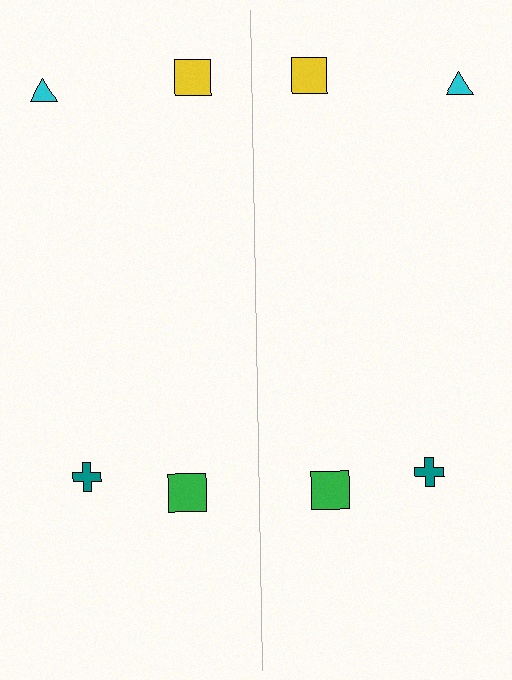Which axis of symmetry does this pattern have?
The pattern has a vertical axis of symmetry running through the center of the image.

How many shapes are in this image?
There are 8 shapes in this image.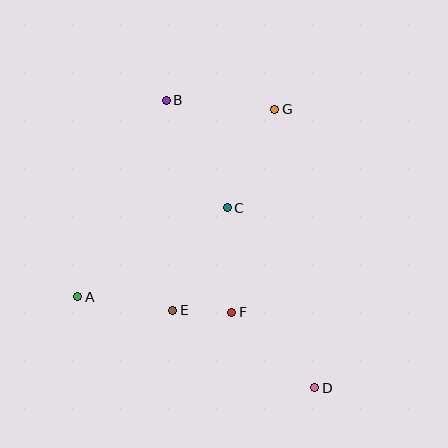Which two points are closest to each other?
Points E and F are closest to each other.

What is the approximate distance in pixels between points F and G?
The distance between F and G is approximately 207 pixels.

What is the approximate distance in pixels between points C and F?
The distance between C and F is approximately 105 pixels.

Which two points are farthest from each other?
Points B and D are farthest from each other.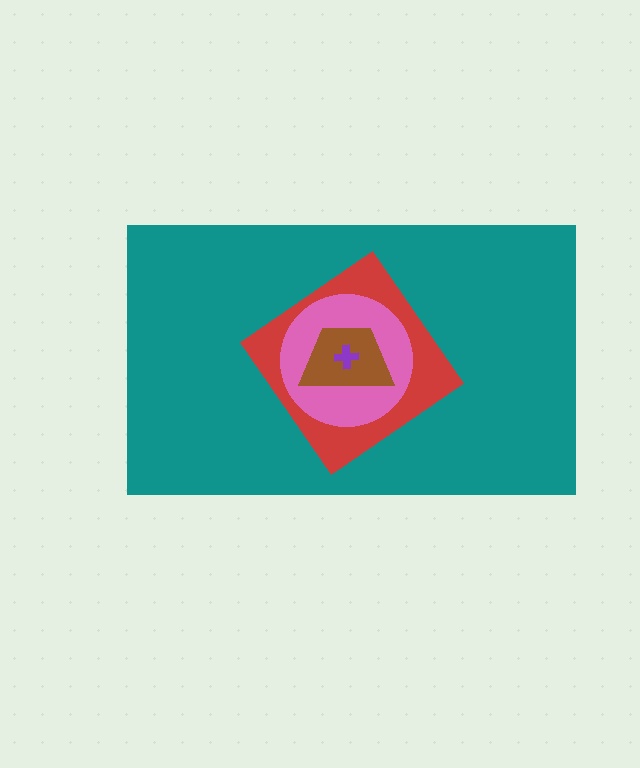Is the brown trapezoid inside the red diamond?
Yes.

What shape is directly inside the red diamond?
The pink circle.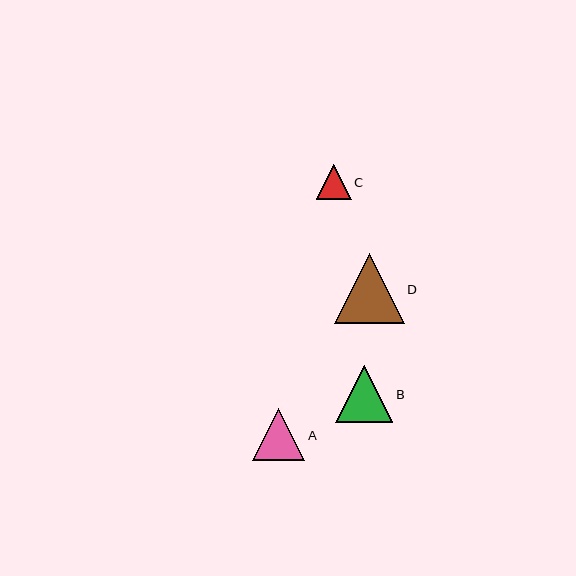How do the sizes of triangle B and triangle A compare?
Triangle B and triangle A are approximately the same size.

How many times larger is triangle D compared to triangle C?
Triangle D is approximately 2.0 times the size of triangle C.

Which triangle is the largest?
Triangle D is the largest with a size of approximately 70 pixels.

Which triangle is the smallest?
Triangle C is the smallest with a size of approximately 35 pixels.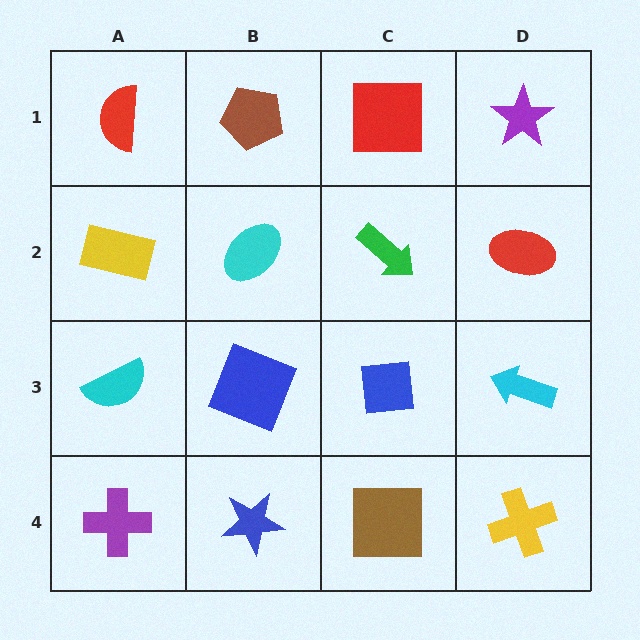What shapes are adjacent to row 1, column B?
A cyan ellipse (row 2, column B), a red semicircle (row 1, column A), a red square (row 1, column C).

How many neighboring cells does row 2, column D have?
3.